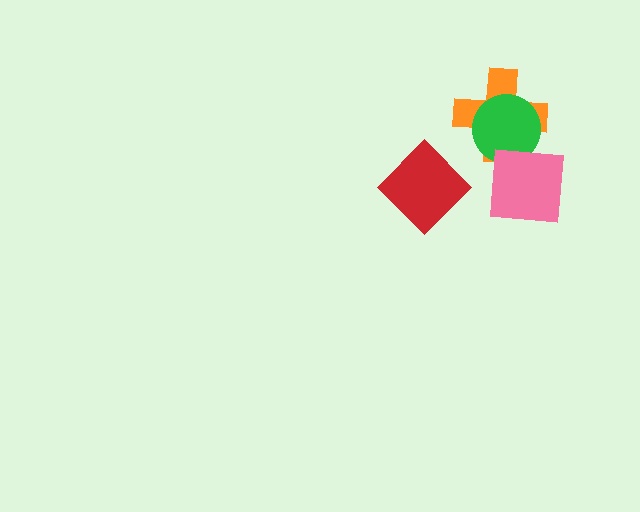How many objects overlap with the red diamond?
0 objects overlap with the red diamond.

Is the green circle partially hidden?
Yes, it is partially covered by another shape.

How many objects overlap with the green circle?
2 objects overlap with the green circle.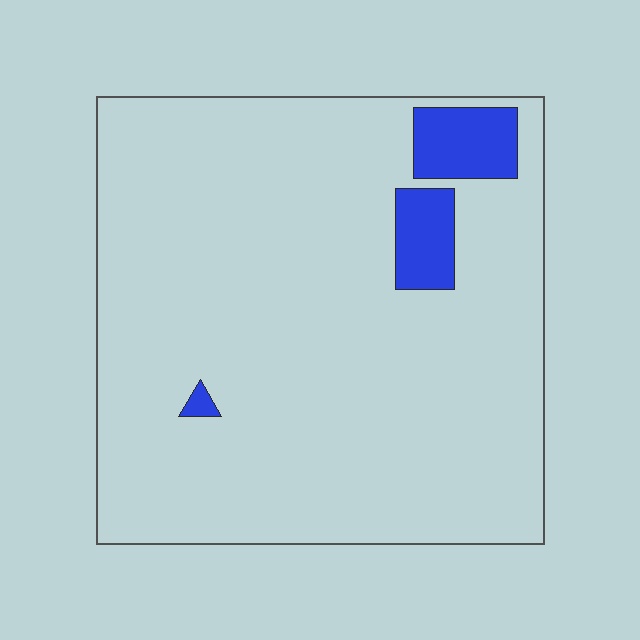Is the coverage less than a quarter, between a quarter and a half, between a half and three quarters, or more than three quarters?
Less than a quarter.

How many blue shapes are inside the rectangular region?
3.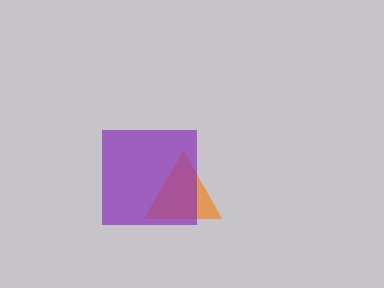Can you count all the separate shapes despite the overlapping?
Yes, there are 2 separate shapes.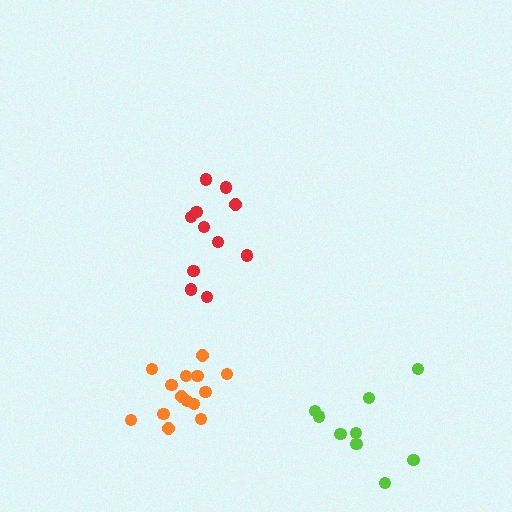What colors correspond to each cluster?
The clusters are colored: orange, red, lime.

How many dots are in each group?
Group 1: 14 dots, Group 2: 11 dots, Group 3: 9 dots (34 total).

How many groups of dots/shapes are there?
There are 3 groups.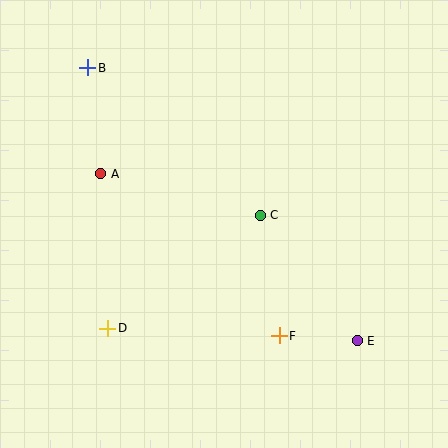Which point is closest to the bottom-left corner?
Point D is closest to the bottom-left corner.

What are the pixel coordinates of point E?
Point E is at (357, 341).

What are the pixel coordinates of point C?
Point C is at (260, 215).